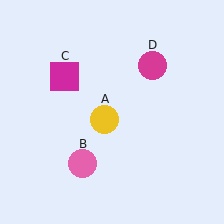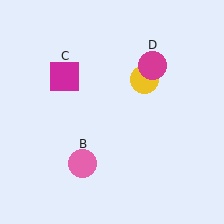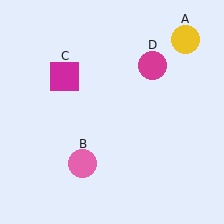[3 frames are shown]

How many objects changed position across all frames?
1 object changed position: yellow circle (object A).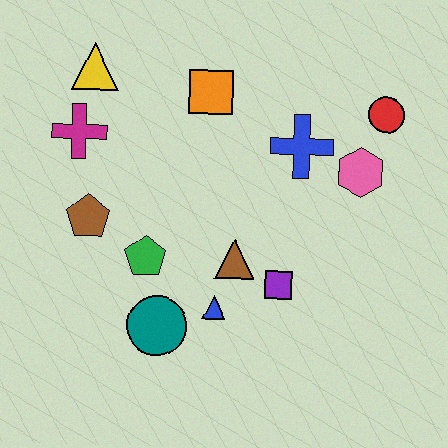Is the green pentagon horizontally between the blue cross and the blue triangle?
No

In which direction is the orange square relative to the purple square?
The orange square is above the purple square.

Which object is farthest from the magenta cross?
The red circle is farthest from the magenta cross.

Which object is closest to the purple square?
The brown triangle is closest to the purple square.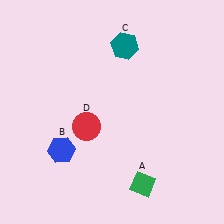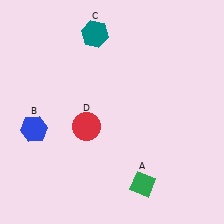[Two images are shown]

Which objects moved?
The objects that moved are: the blue hexagon (B), the teal hexagon (C).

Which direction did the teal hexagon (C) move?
The teal hexagon (C) moved left.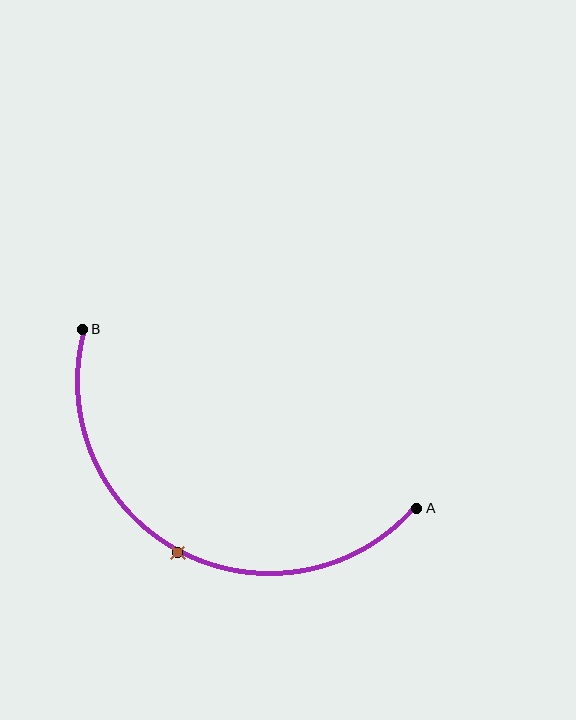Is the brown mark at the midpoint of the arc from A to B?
Yes. The brown mark lies on the arc at equal arc-length from both A and B — it is the arc midpoint.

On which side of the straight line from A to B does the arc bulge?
The arc bulges below the straight line connecting A and B.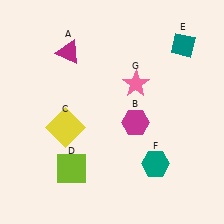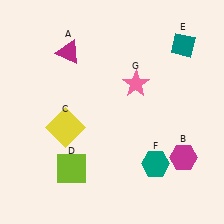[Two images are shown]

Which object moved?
The magenta hexagon (B) moved right.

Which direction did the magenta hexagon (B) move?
The magenta hexagon (B) moved right.